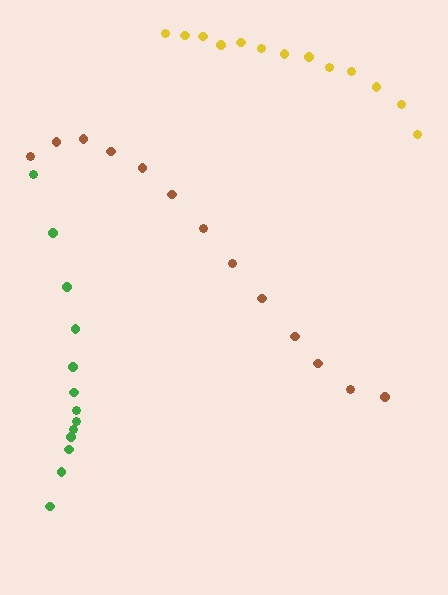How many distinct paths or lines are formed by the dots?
There are 3 distinct paths.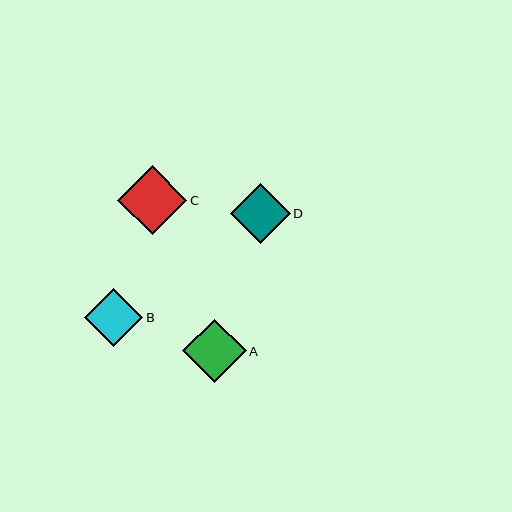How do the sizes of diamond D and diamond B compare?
Diamond D and diamond B are approximately the same size.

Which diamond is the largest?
Diamond C is the largest with a size of approximately 69 pixels.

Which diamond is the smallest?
Diamond B is the smallest with a size of approximately 58 pixels.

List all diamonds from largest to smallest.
From largest to smallest: C, A, D, B.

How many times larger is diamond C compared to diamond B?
Diamond C is approximately 1.2 times the size of diamond B.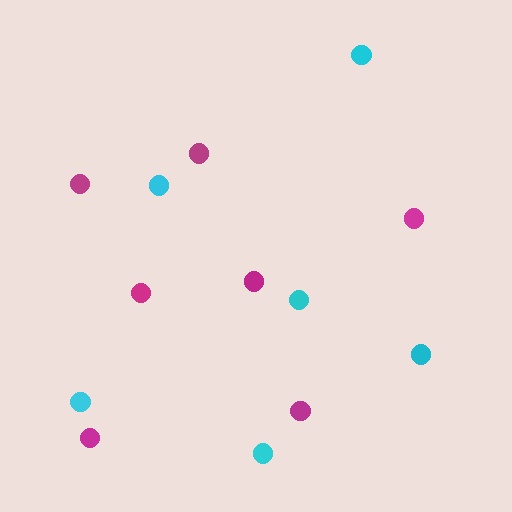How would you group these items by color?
There are 2 groups: one group of magenta circles (7) and one group of cyan circles (6).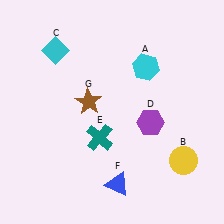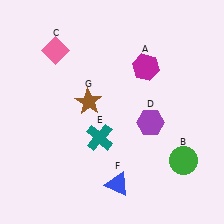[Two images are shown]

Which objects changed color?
A changed from cyan to magenta. B changed from yellow to green. C changed from cyan to pink.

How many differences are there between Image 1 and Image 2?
There are 3 differences between the two images.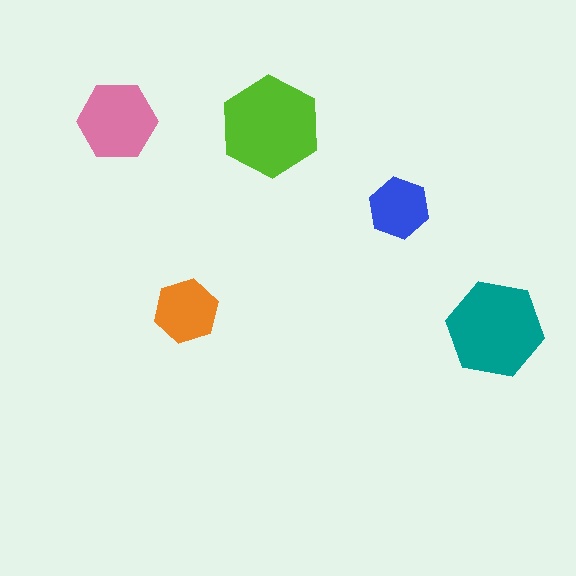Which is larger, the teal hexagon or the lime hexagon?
The lime one.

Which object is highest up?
The pink hexagon is topmost.